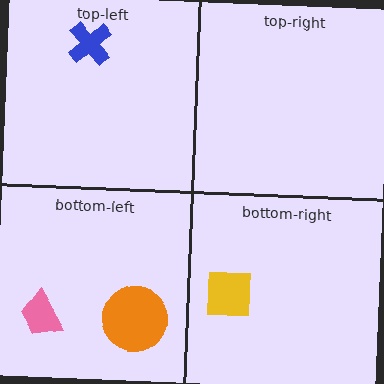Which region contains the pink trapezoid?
The bottom-left region.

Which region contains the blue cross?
The top-left region.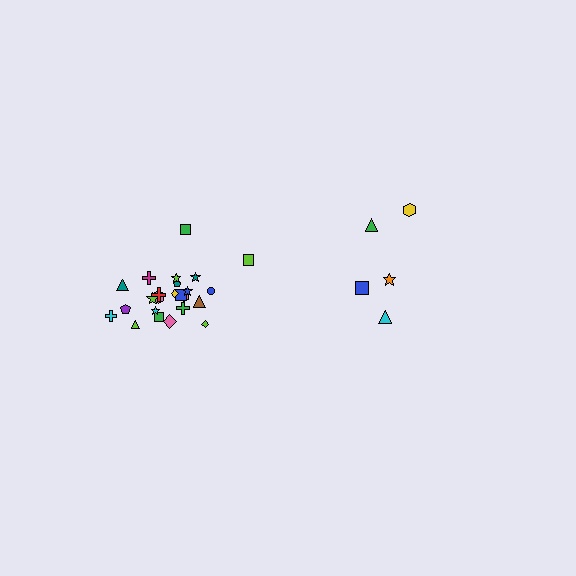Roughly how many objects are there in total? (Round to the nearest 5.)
Roughly 30 objects in total.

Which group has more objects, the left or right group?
The left group.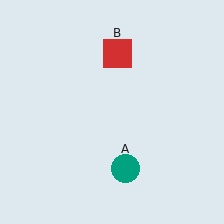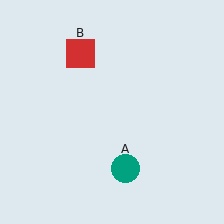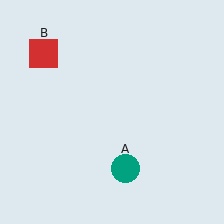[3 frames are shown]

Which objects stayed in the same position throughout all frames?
Teal circle (object A) remained stationary.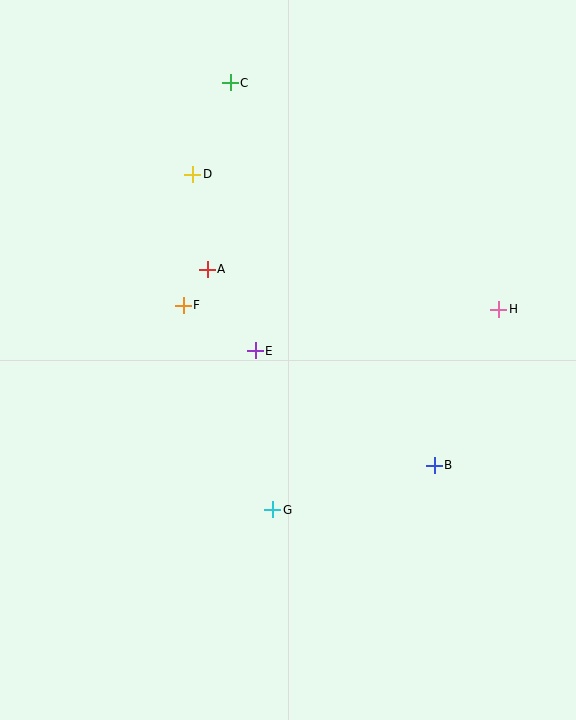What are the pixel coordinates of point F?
Point F is at (183, 305).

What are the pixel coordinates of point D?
Point D is at (193, 174).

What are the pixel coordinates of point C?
Point C is at (230, 83).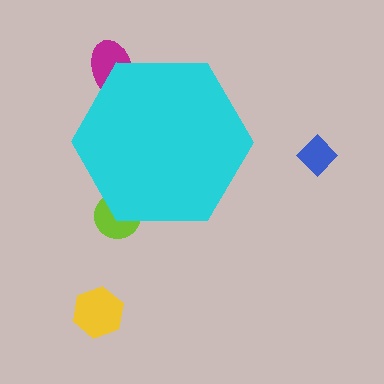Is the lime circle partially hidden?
Yes, the lime circle is partially hidden behind the cyan hexagon.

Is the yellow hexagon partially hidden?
No, the yellow hexagon is fully visible.